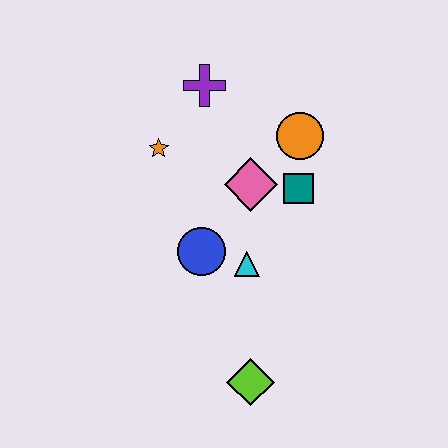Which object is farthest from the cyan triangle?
The purple cross is farthest from the cyan triangle.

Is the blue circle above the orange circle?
No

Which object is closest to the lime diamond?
The cyan triangle is closest to the lime diamond.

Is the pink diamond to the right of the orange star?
Yes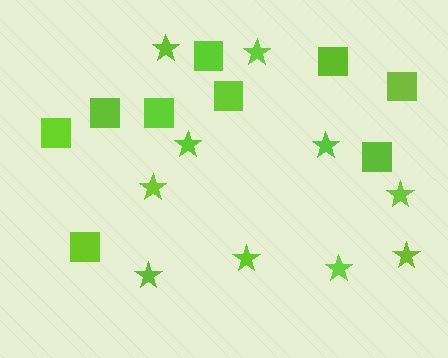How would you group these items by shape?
There are 2 groups: one group of squares (9) and one group of stars (10).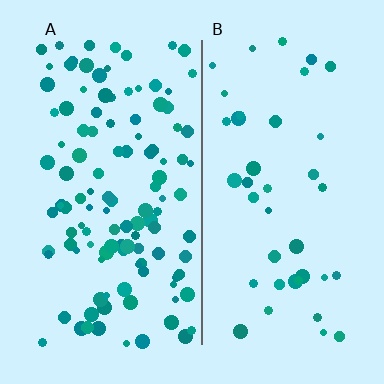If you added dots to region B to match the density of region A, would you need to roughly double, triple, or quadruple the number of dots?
Approximately triple.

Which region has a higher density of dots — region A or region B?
A (the left).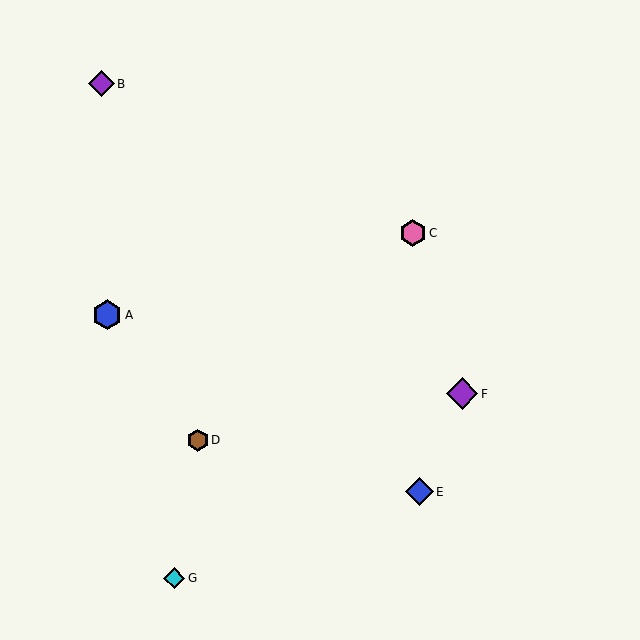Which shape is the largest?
The purple diamond (labeled F) is the largest.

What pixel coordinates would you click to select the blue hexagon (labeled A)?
Click at (107, 315) to select the blue hexagon A.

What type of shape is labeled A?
Shape A is a blue hexagon.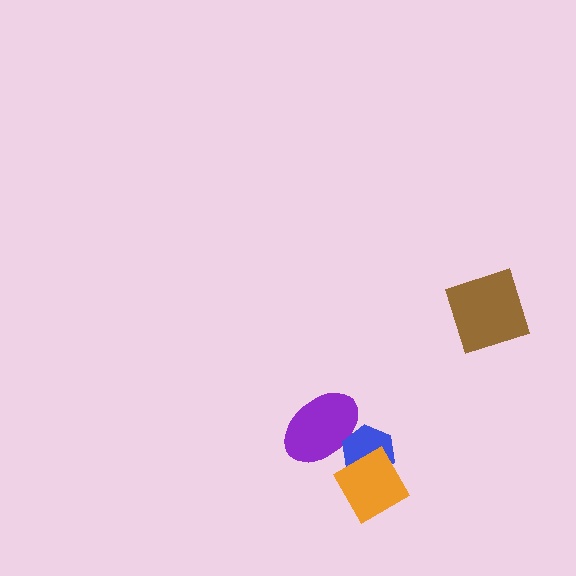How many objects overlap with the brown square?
0 objects overlap with the brown square.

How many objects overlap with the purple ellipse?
1 object overlaps with the purple ellipse.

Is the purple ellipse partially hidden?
Yes, it is partially covered by another shape.